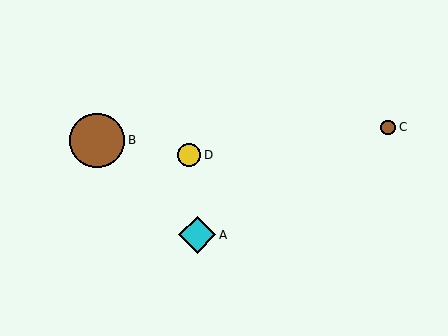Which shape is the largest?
The brown circle (labeled B) is the largest.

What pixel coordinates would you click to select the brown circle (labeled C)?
Click at (388, 127) to select the brown circle C.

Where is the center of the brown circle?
The center of the brown circle is at (97, 140).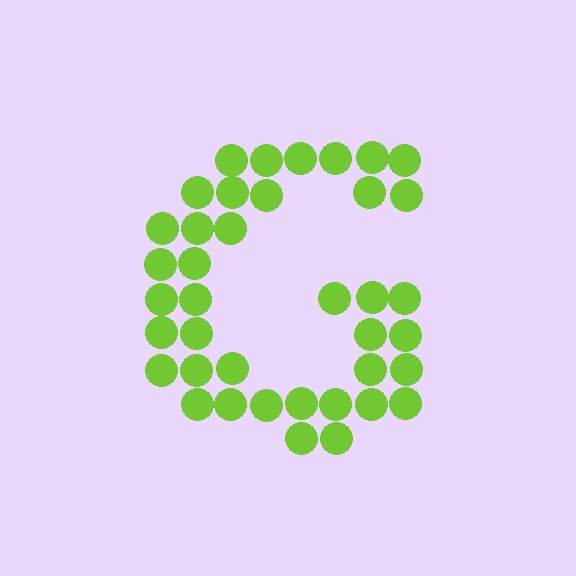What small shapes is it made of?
It is made of small circles.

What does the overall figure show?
The overall figure shows the letter G.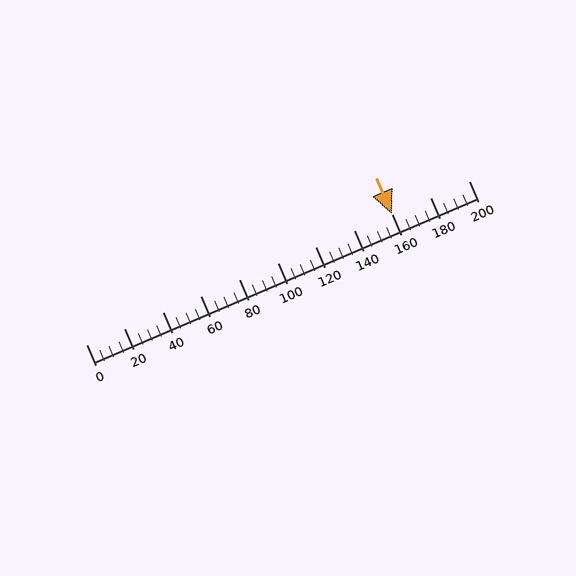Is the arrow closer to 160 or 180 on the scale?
The arrow is closer to 160.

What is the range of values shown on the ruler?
The ruler shows values from 0 to 200.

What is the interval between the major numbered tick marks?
The major tick marks are spaced 20 units apart.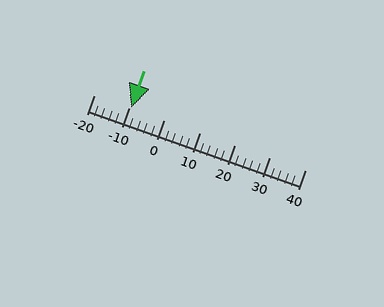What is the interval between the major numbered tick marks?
The major tick marks are spaced 10 units apart.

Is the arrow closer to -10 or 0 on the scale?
The arrow is closer to -10.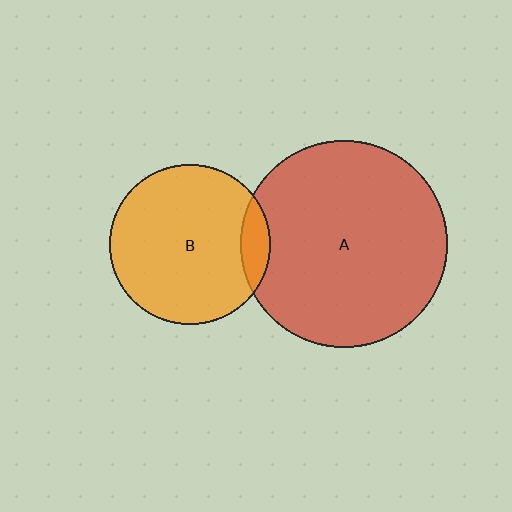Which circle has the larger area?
Circle A (red).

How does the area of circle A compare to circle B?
Approximately 1.7 times.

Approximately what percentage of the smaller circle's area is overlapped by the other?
Approximately 10%.